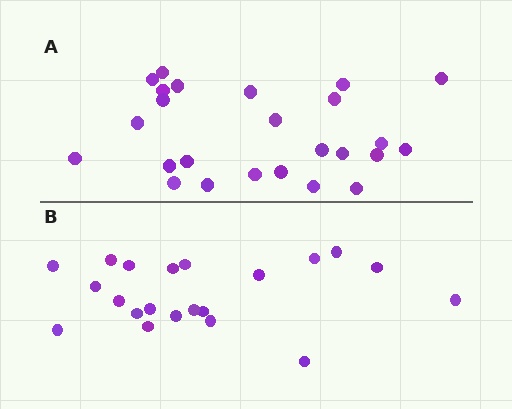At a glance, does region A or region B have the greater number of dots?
Region A (the top region) has more dots.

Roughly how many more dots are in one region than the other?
Region A has about 4 more dots than region B.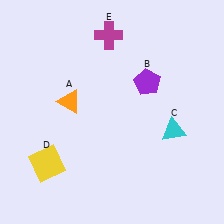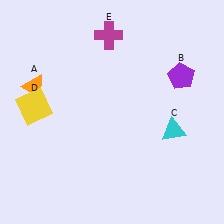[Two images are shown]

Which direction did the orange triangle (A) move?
The orange triangle (A) moved left.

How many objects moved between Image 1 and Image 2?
3 objects moved between the two images.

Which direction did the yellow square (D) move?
The yellow square (D) moved up.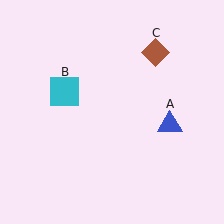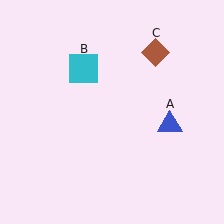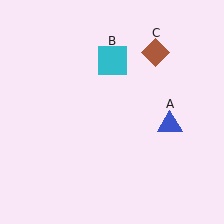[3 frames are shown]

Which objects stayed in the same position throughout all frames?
Blue triangle (object A) and brown diamond (object C) remained stationary.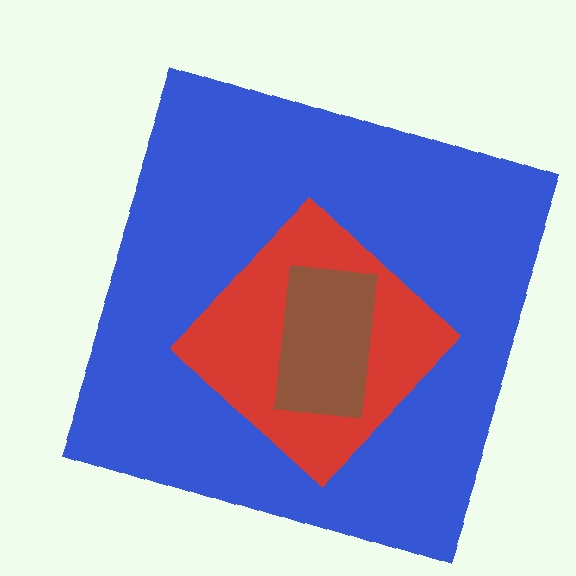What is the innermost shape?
The brown rectangle.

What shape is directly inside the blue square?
The red diamond.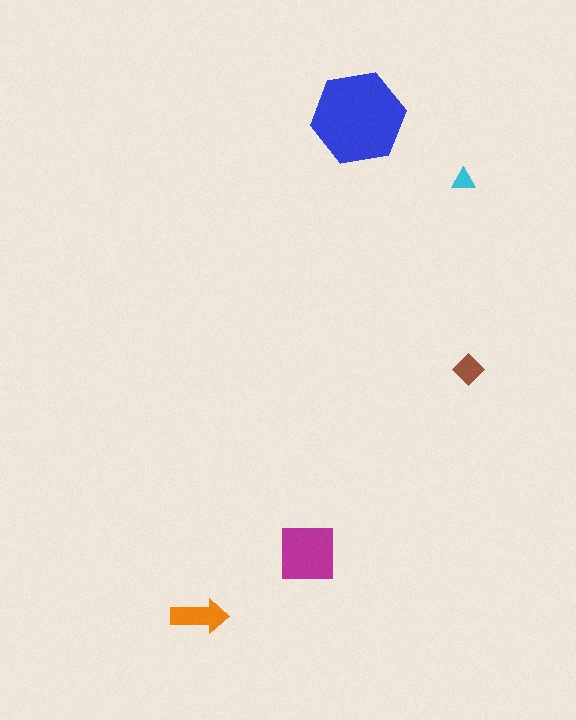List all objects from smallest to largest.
The cyan triangle, the brown diamond, the orange arrow, the magenta square, the blue hexagon.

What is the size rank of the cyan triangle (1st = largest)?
5th.